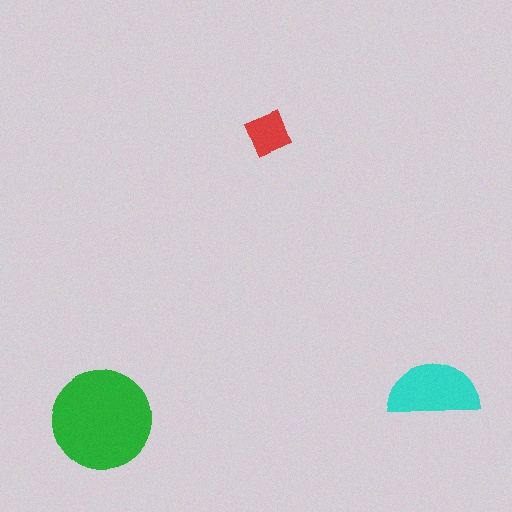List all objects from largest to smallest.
The green circle, the cyan semicircle, the red square.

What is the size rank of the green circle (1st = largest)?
1st.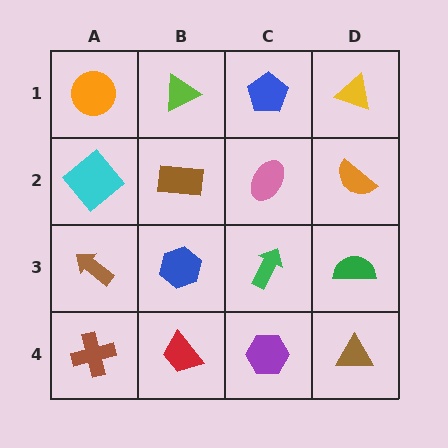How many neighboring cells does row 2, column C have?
4.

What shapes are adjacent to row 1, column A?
A cyan diamond (row 2, column A), a lime triangle (row 1, column B).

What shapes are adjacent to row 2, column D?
A yellow triangle (row 1, column D), a green semicircle (row 3, column D), a pink ellipse (row 2, column C).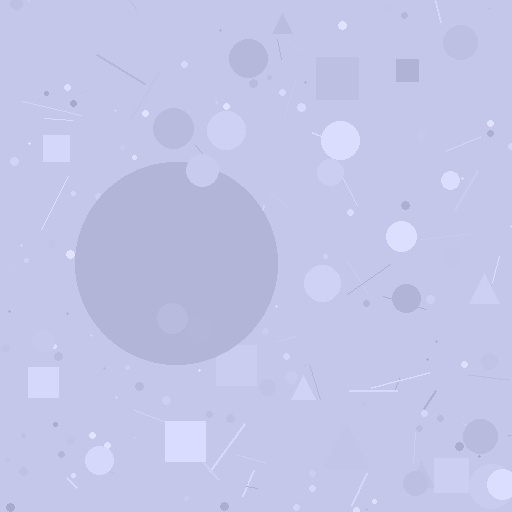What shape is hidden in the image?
A circle is hidden in the image.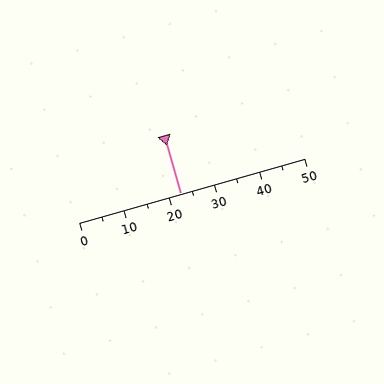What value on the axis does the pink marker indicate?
The marker indicates approximately 22.5.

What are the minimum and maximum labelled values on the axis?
The axis runs from 0 to 50.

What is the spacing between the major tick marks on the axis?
The major ticks are spaced 10 apart.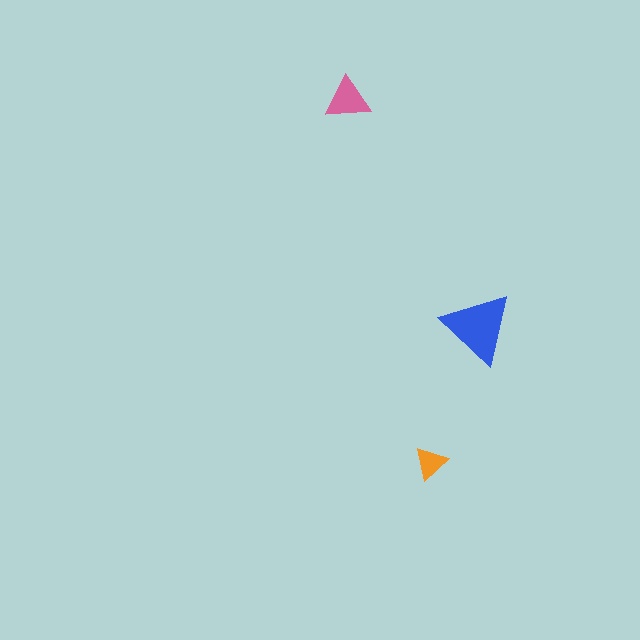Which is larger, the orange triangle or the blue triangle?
The blue one.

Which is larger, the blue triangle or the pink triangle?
The blue one.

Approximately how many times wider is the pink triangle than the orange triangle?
About 1.5 times wider.